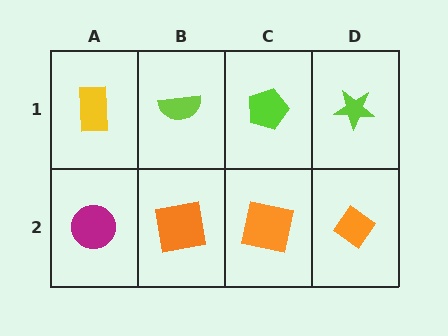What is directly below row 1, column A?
A magenta circle.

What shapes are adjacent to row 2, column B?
A lime semicircle (row 1, column B), a magenta circle (row 2, column A), an orange square (row 2, column C).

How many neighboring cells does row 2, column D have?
2.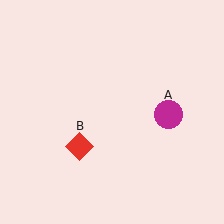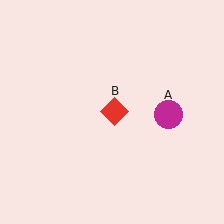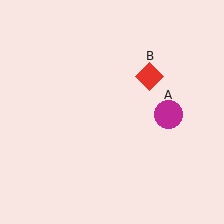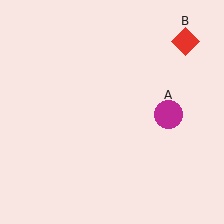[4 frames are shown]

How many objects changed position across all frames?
1 object changed position: red diamond (object B).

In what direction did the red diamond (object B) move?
The red diamond (object B) moved up and to the right.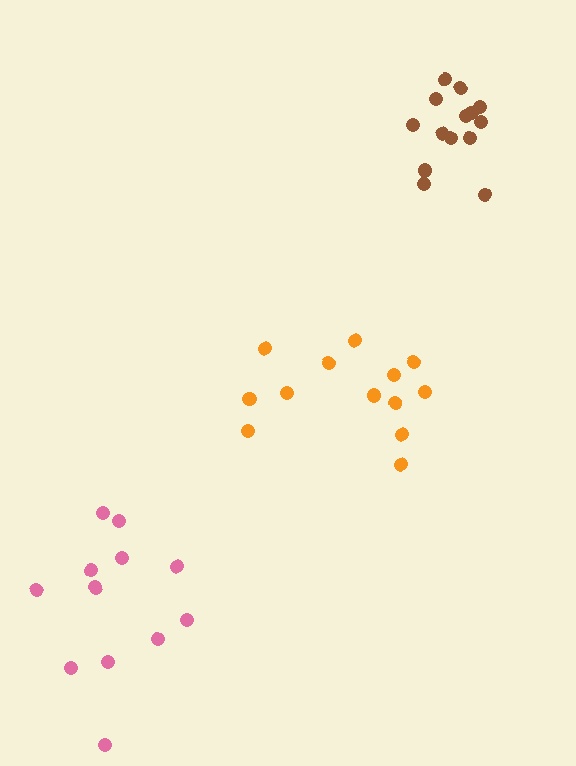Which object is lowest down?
The pink cluster is bottommost.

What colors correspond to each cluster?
The clusters are colored: orange, pink, brown.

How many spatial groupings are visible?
There are 3 spatial groupings.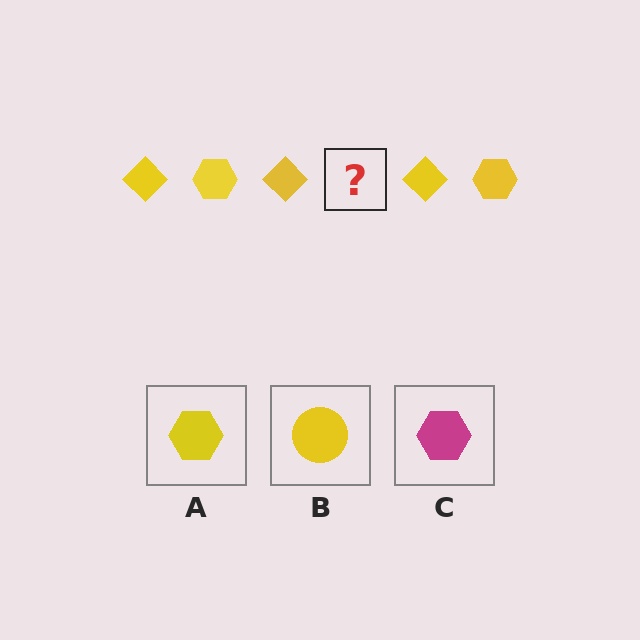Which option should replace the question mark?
Option A.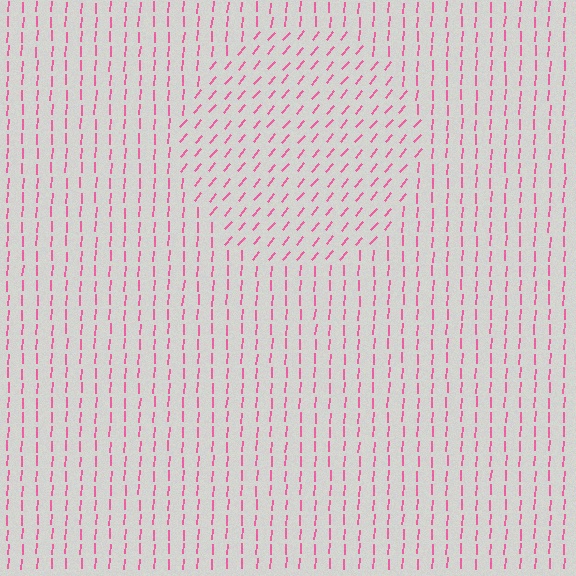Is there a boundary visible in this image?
Yes, there is a texture boundary formed by a change in line orientation.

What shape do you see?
I see a circle.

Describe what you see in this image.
The image is filled with small pink line segments. A circle region in the image has lines oriented differently from the surrounding lines, creating a visible texture boundary.